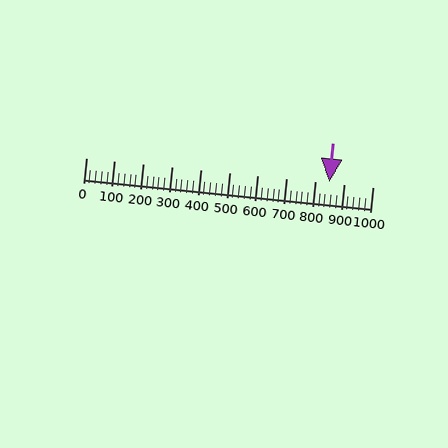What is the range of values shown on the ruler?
The ruler shows values from 0 to 1000.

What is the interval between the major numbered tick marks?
The major tick marks are spaced 100 units apart.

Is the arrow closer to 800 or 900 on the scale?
The arrow is closer to 800.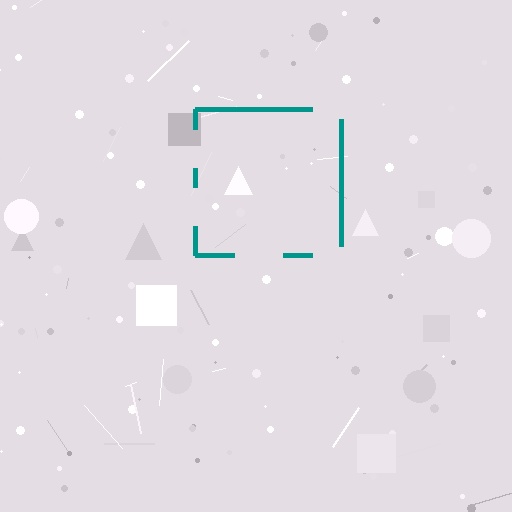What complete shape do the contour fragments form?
The contour fragments form a square.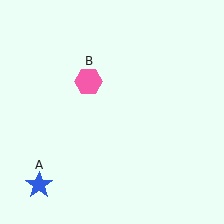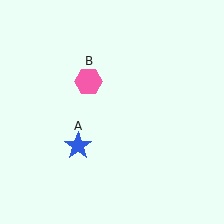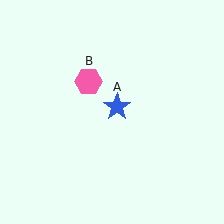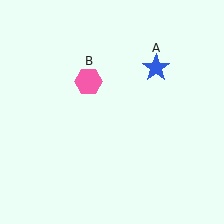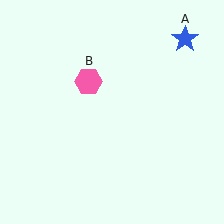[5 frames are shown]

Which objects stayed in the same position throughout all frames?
Pink hexagon (object B) remained stationary.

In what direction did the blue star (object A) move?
The blue star (object A) moved up and to the right.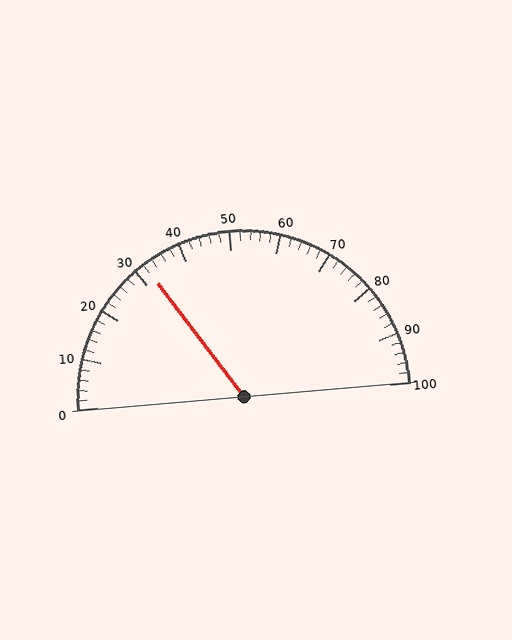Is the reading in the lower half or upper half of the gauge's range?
The reading is in the lower half of the range (0 to 100).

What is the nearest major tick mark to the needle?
The nearest major tick mark is 30.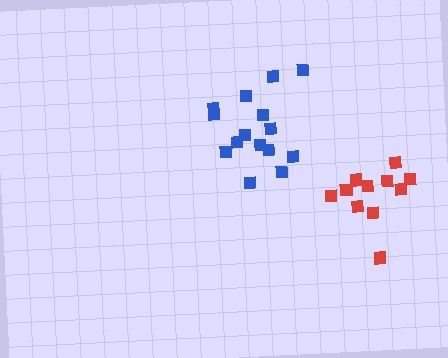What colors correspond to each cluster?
The clusters are colored: red, blue.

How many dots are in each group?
Group 1: 11 dots, Group 2: 15 dots (26 total).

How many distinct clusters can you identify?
There are 2 distinct clusters.